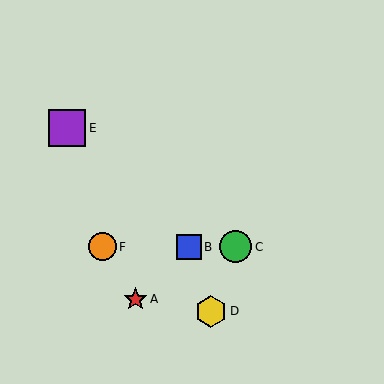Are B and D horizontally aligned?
No, B is at y≈247 and D is at y≈311.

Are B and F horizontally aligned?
Yes, both are at y≈247.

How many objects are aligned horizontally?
3 objects (B, C, F) are aligned horizontally.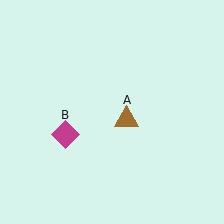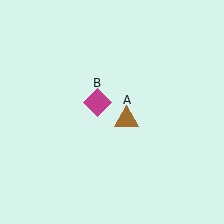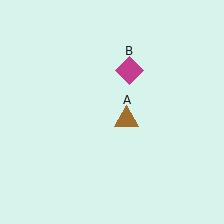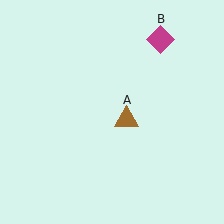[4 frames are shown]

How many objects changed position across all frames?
1 object changed position: magenta diamond (object B).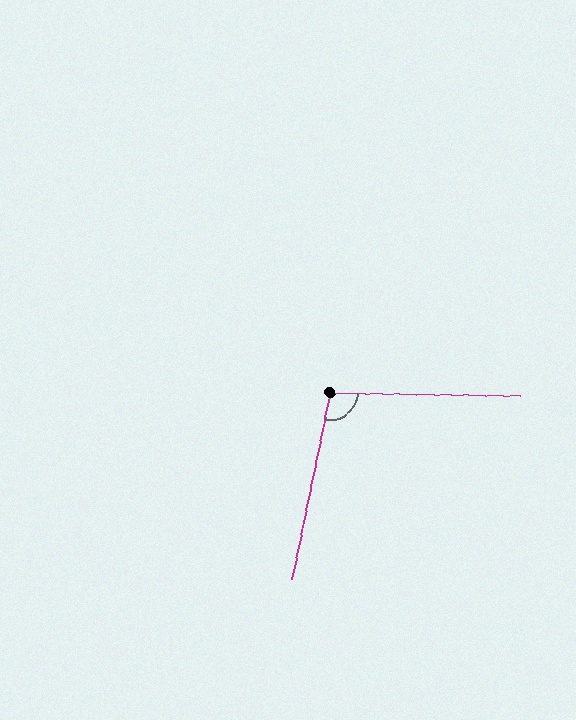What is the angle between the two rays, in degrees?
Approximately 101 degrees.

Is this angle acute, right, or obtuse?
It is obtuse.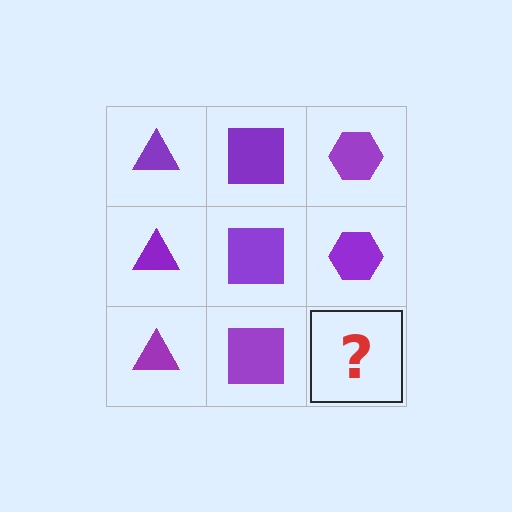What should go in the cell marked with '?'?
The missing cell should contain a purple hexagon.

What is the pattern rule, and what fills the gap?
The rule is that each column has a consistent shape. The gap should be filled with a purple hexagon.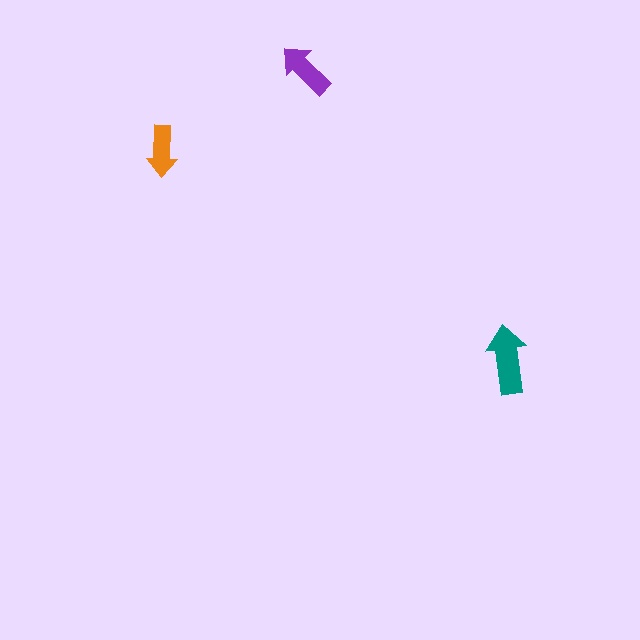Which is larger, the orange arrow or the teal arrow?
The teal one.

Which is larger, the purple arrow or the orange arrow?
The purple one.